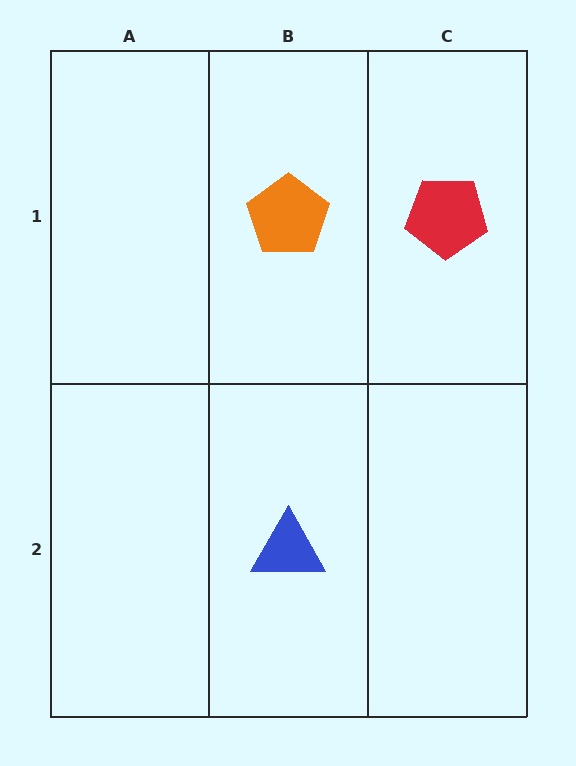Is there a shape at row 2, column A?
No, that cell is empty.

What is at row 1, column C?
A red pentagon.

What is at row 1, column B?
An orange pentagon.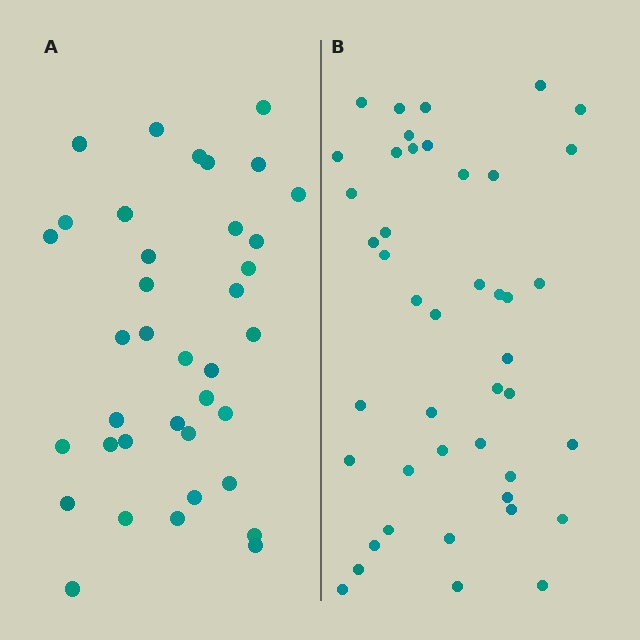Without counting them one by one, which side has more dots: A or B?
Region B (the right region) has more dots.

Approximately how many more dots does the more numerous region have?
Region B has roughly 8 or so more dots than region A.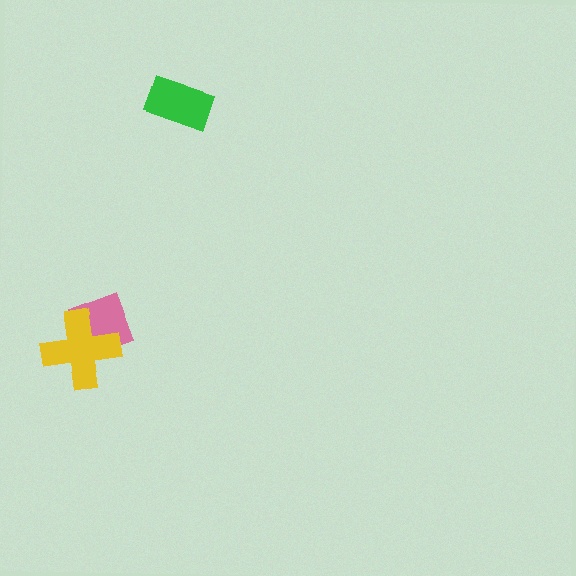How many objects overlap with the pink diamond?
1 object overlaps with the pink diamond.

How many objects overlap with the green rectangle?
0 objects overlap with the green rectangle.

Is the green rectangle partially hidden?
No, no other shape covers it.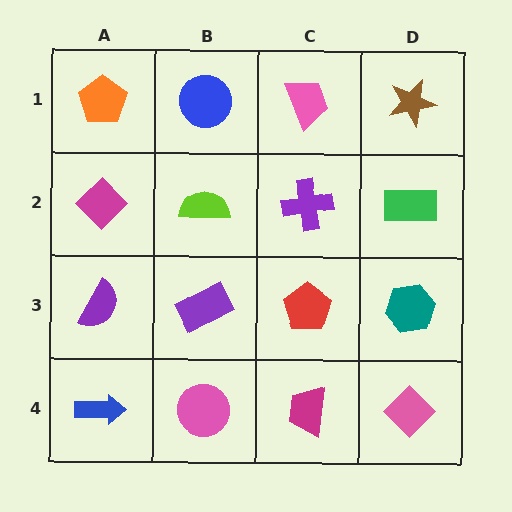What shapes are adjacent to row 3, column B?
A lime semicircle (row 2, column B), a pink circle (row 4, column B), a purple semicircle (row 3, column A), a red pentagon (row 3, column C).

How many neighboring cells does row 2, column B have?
4.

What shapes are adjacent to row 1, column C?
A purple cross (row 2, column C), a blue circle (row 1, column B), a brown star (row 1, column D).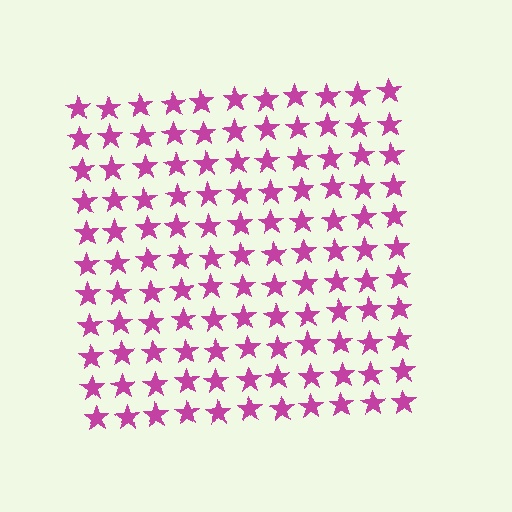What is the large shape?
The large shape is a square.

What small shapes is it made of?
It is made of small stars.